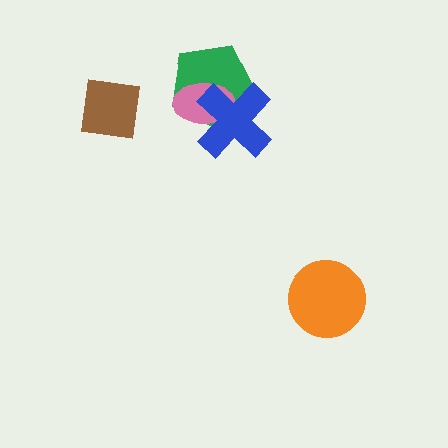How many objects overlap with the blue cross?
2 objects overlap with the blue cross.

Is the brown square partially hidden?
No, no other shape covers it.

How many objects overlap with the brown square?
0 objects overlap with the brown square.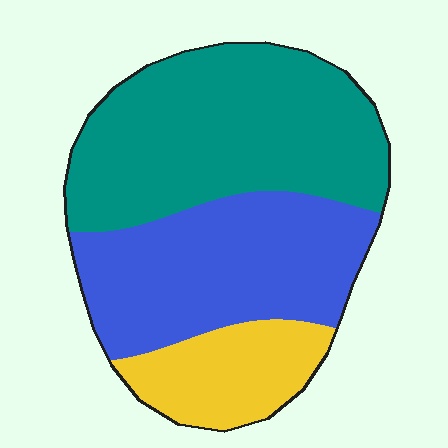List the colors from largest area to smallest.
From largest to smallest: teal, blue, yellow.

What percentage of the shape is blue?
Blue takes up about three eighths (3/8) of the shape.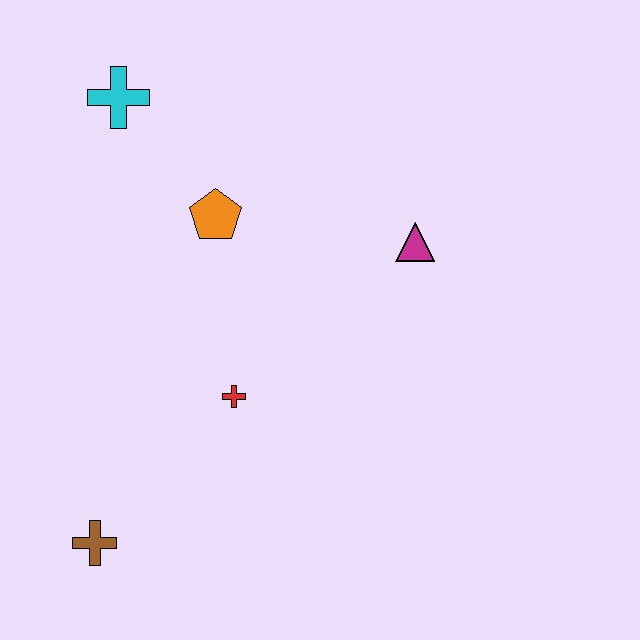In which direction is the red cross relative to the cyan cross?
The red cross is below the cyan cross.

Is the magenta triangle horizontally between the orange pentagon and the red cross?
No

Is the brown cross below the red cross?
Yes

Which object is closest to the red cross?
The orange pentagon is closest to the red cross.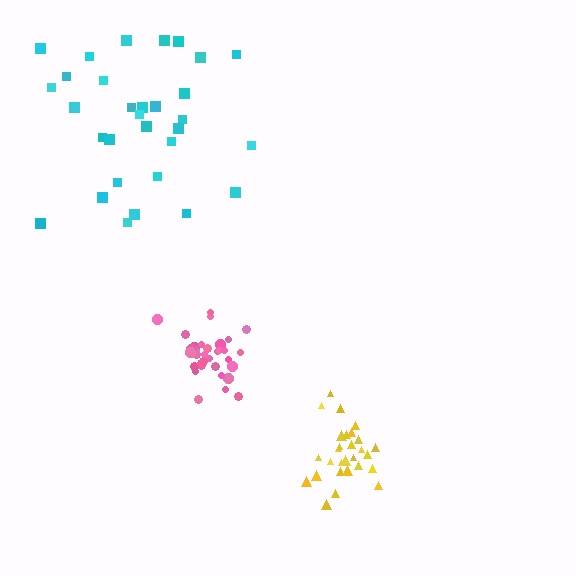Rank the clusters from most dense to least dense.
pink, yellow, cyan.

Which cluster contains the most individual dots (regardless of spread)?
Pink (35).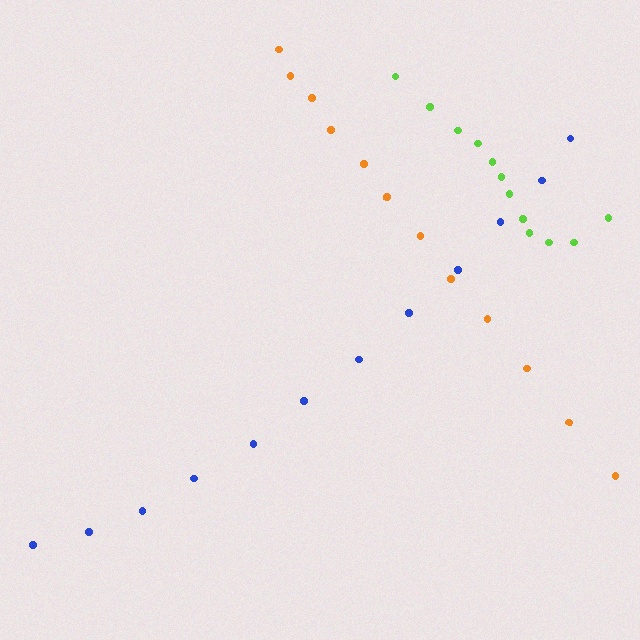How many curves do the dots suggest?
There are 3 distinct paths.